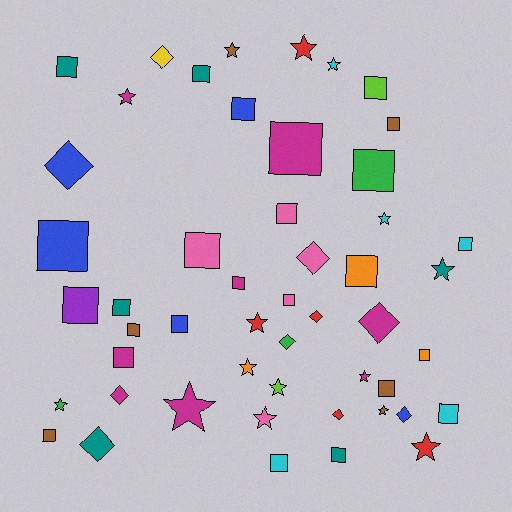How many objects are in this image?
There are 50 objects.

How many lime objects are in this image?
There are 2 lime objects.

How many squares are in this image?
There are 25 squares.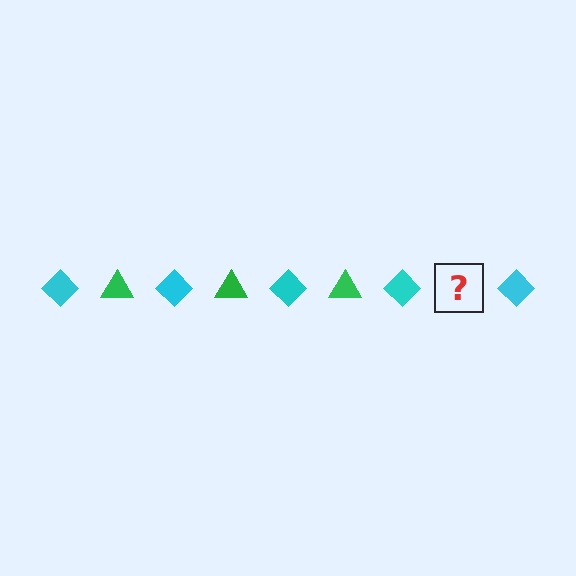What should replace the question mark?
The question mark should be replaced with a green triangle.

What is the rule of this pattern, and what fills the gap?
The rule is that the pattern alternates between cyan diamond and green triangle. The gap should be filled with a green triangle.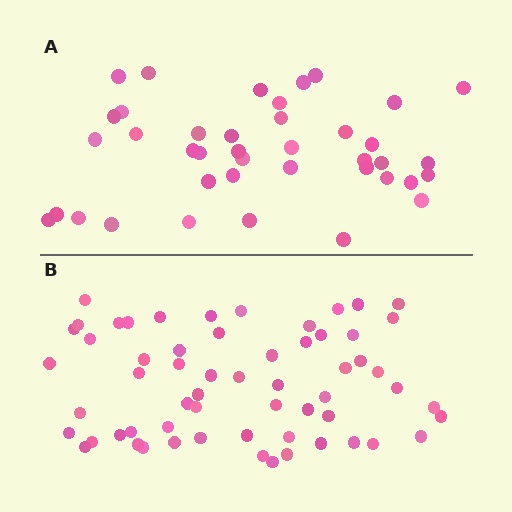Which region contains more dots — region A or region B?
Region B (the bottom region) has more dots.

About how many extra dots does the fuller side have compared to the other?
Region B has approximately 20 more dots than region A.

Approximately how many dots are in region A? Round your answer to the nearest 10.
About 40 dots.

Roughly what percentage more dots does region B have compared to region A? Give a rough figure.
About 50% more.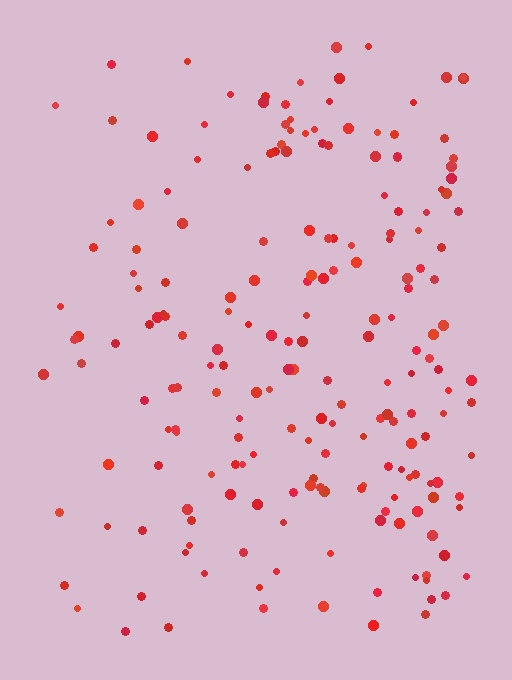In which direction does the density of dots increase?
From left to right, with the right side densest.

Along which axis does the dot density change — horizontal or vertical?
Horizontal.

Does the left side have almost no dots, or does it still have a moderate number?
Still a moderate number, just noticeably fewer than the right.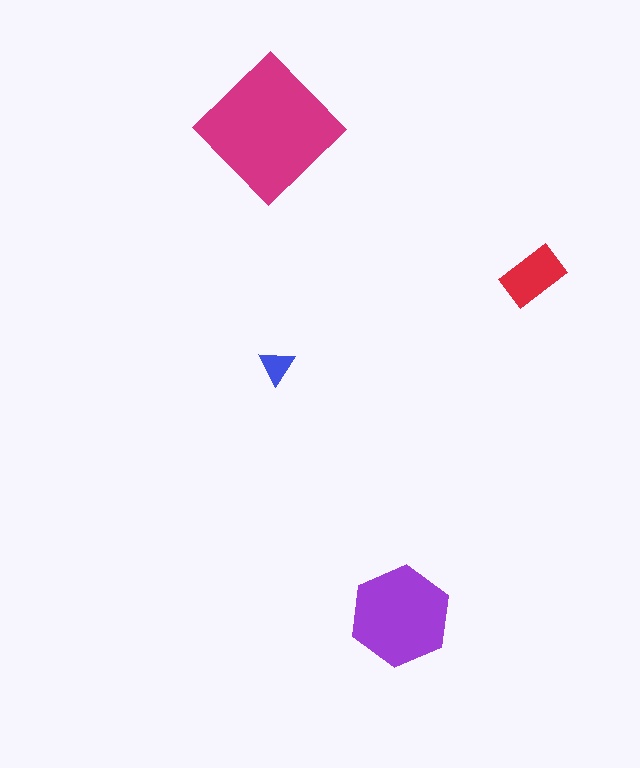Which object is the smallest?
The blue triangle.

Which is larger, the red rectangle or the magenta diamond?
The magenta diamond.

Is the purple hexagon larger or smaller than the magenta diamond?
Smaller.